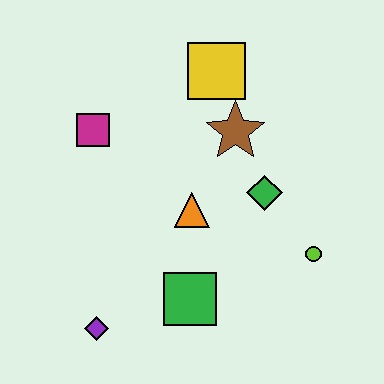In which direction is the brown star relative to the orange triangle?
The brown star is above the orange triangle.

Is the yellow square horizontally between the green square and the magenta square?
No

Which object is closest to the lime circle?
The green diamond is closest to the lime circle.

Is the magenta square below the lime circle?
No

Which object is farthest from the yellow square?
The purple diamond is farthest from the yellow square.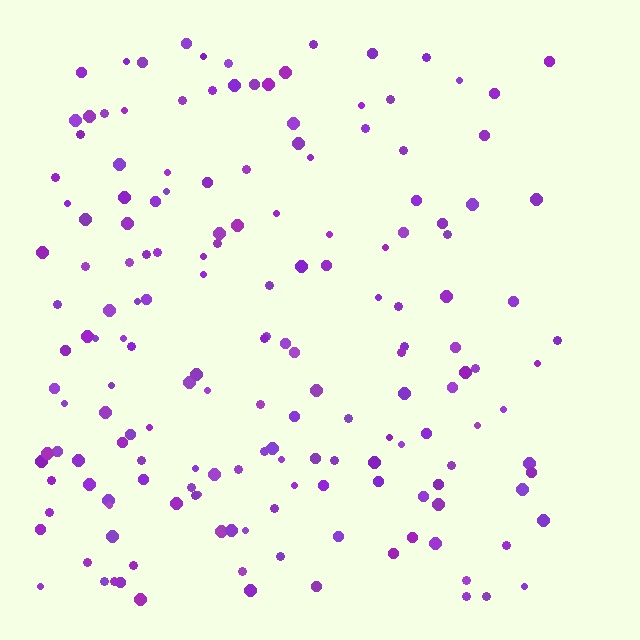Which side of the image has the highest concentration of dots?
The left.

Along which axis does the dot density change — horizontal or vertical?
Horizontal.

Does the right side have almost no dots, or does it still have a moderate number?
Still a moderate number, just noticeably fewer than the left.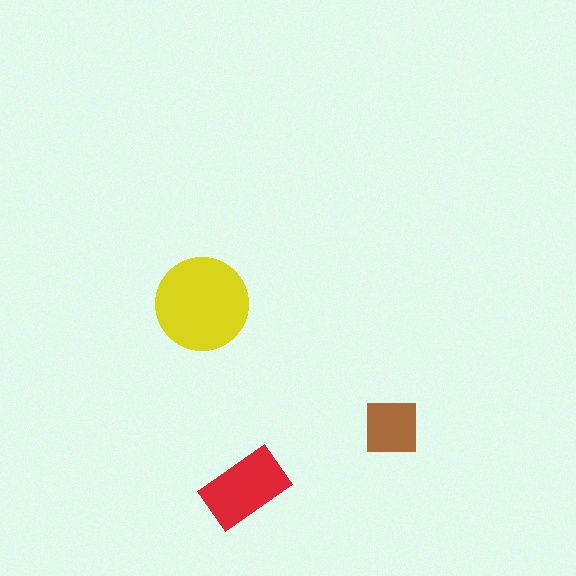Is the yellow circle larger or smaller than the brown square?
Larger.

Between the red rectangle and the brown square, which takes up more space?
The red rectangle.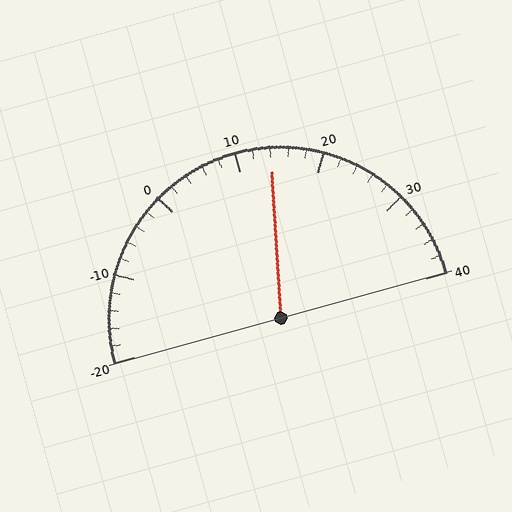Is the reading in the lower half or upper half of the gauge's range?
The reading is in the upper half of the range (-20 to 40).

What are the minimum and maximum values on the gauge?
The gauge ranges from -20 to 40.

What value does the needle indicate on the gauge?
The needle indicates approximately 14.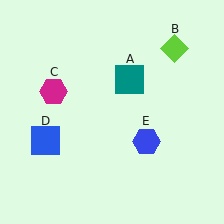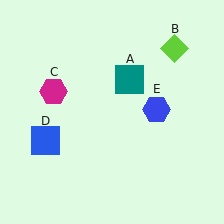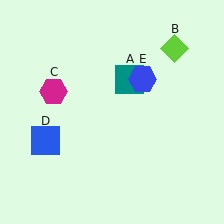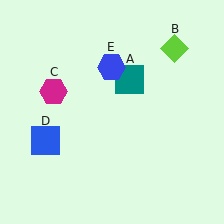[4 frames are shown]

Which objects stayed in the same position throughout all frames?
Teal square (object A) and lime diamond (object B) and magenta hexagon (object C) and blue square (object D) remained stationary.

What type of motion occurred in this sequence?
The blue hexagon (object E) rotated counterclockwise around the center of the scene.